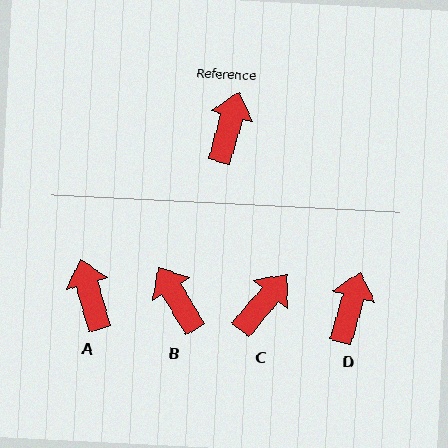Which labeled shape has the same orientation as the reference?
D.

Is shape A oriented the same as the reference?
No, it is off by about 32 degrees.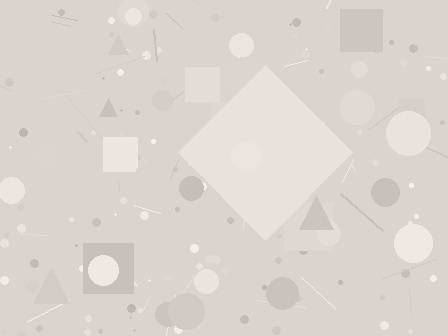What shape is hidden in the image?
A diamond is hidden in the image.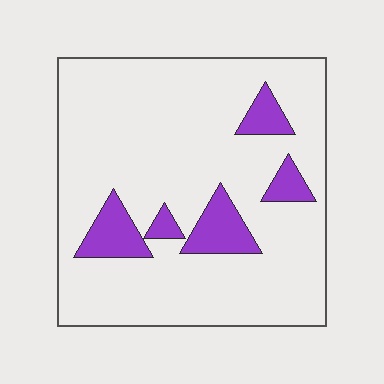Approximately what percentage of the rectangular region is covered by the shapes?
Approximately 15%.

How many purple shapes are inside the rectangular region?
5.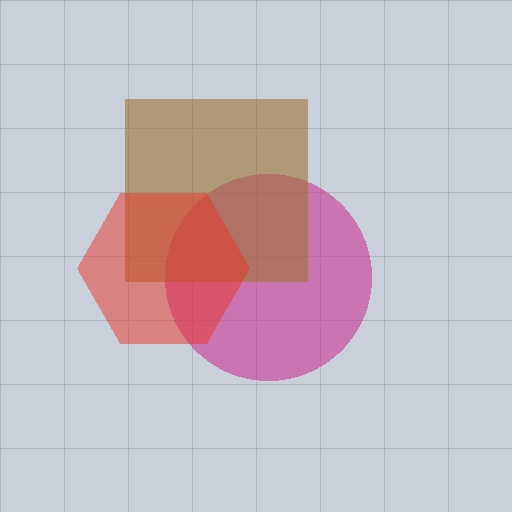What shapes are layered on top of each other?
The layered shapes are: a magenta circle, a brown square, a red hexagon.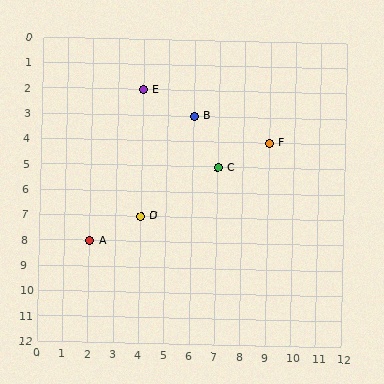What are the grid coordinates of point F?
Point F is at grid coordinates (9, 4).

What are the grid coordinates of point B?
Point B is at grid coordinates (6, 3).